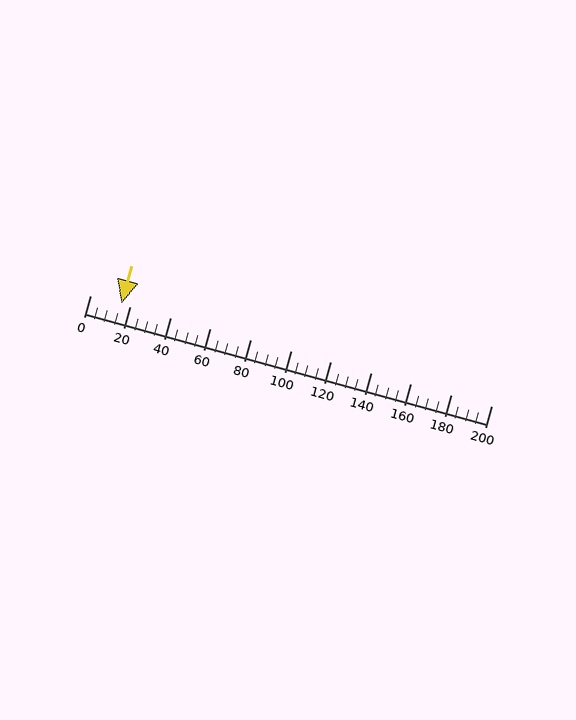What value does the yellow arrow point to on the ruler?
The yellow arrow points to approximately 16.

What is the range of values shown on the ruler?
The ruler shows values from 0 to 200.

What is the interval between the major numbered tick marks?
The major tick marks are spaced 20 units apart.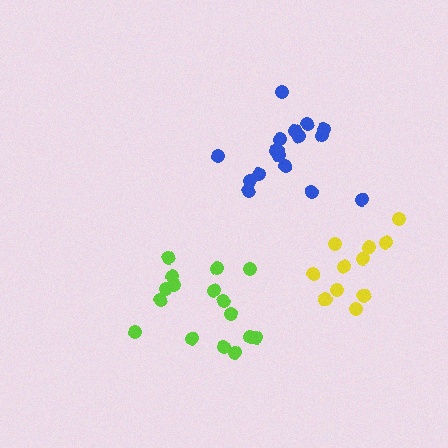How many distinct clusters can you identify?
There are 3 distinct clusters.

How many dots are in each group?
Group 1: 11 dots, Group 2: 17 dots, Group 3: 16 dots (44 total).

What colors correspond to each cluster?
The clusters are colored: yellow, blue, lime.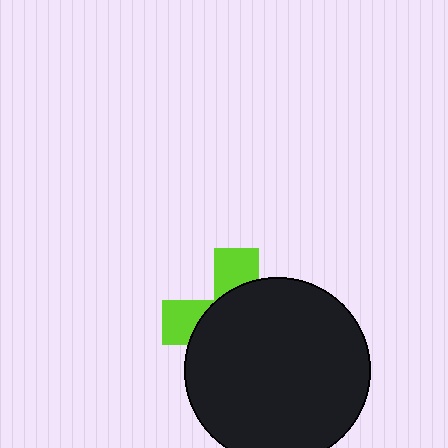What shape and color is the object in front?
The object in front is a black circle.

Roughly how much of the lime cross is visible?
A small part of it is visible (roughly 31%).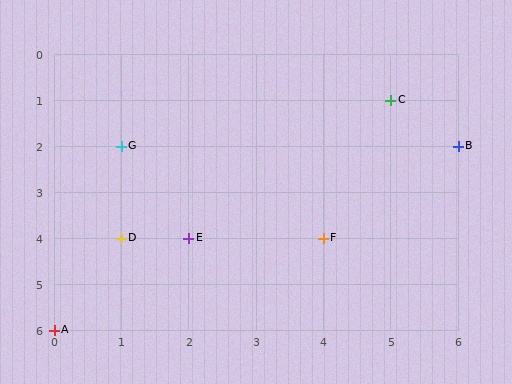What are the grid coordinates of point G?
Point G is at grid coordinates (1, 2).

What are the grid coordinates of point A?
Point A is at grid coordinates (0, 6).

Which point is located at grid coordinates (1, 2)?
Point G is at (1, 2).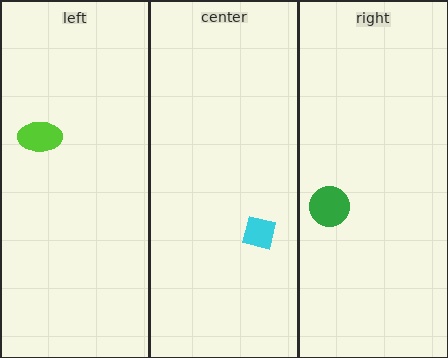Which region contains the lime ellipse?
The left region.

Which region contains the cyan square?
The center region.